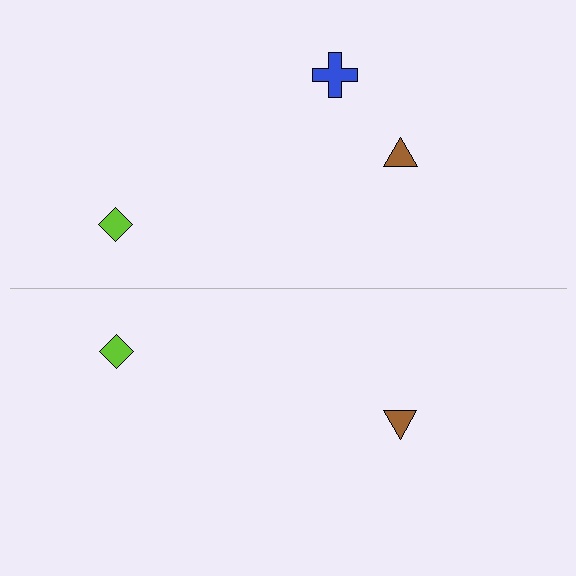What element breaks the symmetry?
A blue cross is missing from the bottom side.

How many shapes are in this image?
There are 5 shapes in this image.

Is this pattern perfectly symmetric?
No, the pattern is not perfectly symmetric. A blue cross is missing from the bottom side.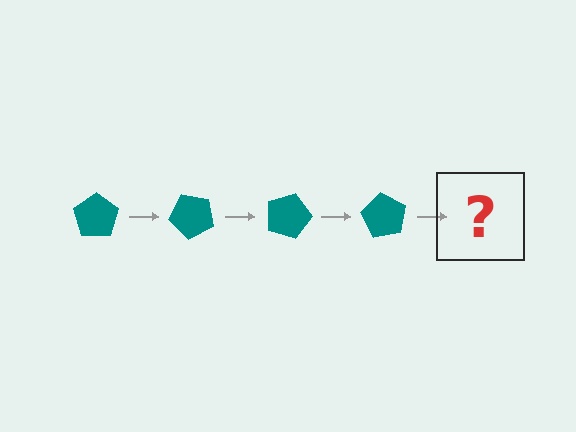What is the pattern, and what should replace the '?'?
The pattern is that the pentagon rotates 45 degrees each step. The '?' should be a teal pentagon rotated 180 degrees.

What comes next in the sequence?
The next element should be a teal pentagon rotated 180 degrees.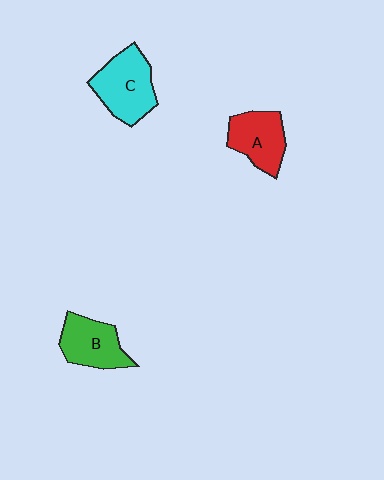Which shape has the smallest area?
Shape A (red).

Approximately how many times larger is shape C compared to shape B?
Approximately 1.2 times.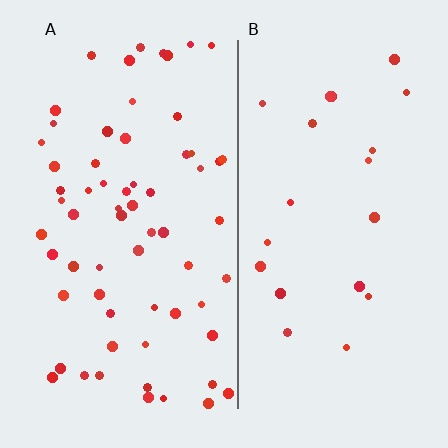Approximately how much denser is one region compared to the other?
Approximately 3.1× — region A over region B.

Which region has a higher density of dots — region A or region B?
A (the left).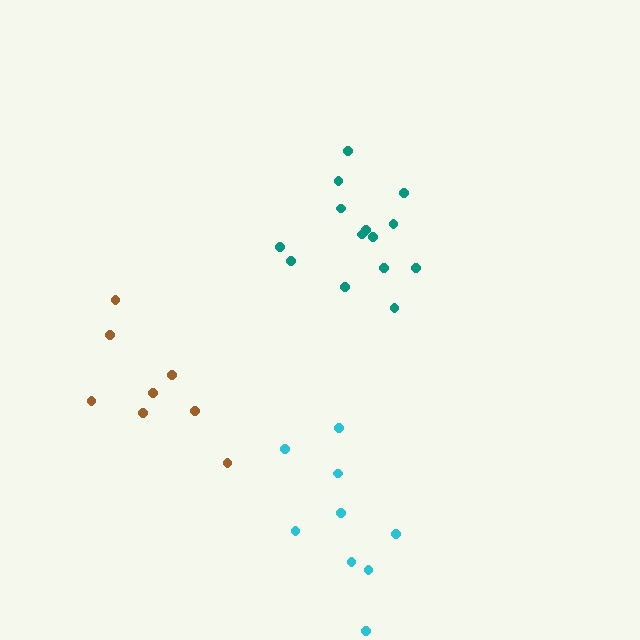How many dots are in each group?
Group 1: 14 dots, Group 2: 9 dots, Group 3: 8 dots (31 total).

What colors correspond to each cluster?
The clusters are colored: teal, cyan, brown.